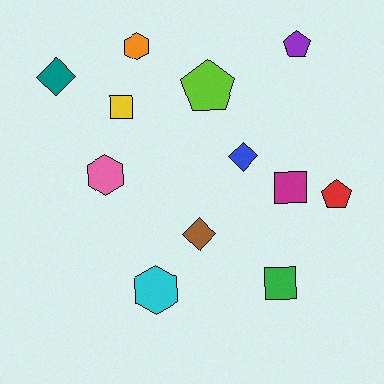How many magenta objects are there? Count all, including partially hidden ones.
There is 1 magenta object.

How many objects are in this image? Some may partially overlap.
There are 12 objects.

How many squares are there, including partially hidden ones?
There are 3 squares.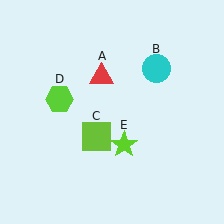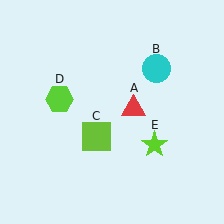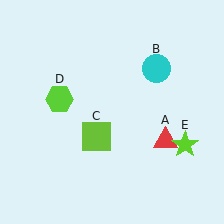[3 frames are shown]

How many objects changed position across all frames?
2 objects changed position: red triangle (object A), lime star (object E).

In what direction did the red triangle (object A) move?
The red triangle (object A) moved down and to the right.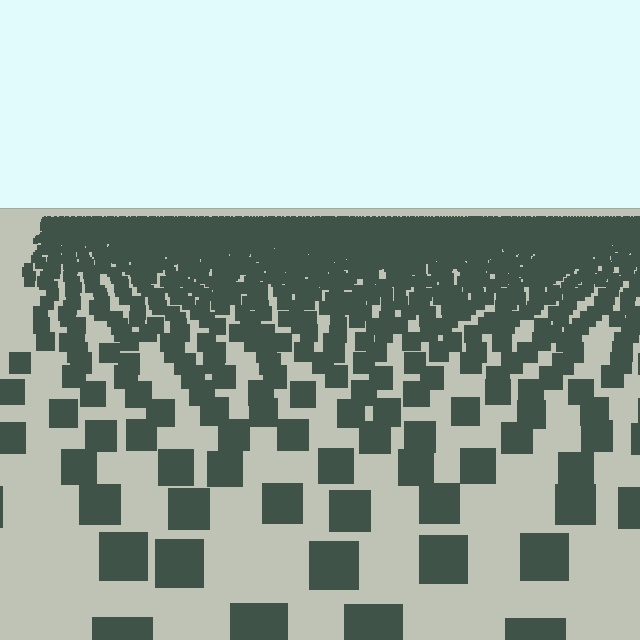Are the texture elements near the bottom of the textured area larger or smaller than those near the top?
Larger. Near the bottom, elements are closer to the viewer and appear at a bigger on-screen size.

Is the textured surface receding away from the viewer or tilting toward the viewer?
The surface is receding away from the viewer. Texture elements get smaller and denser toward the top.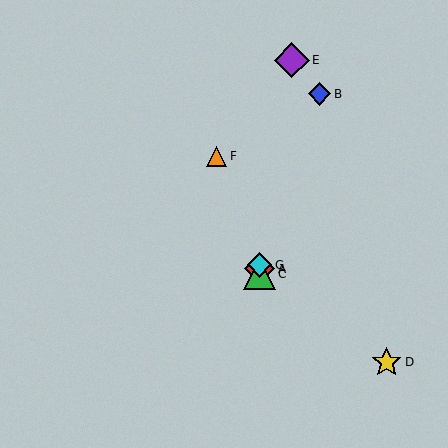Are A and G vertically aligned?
Yes, both are at x≈259.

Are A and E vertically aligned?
No, A is at x≈259 and E is at x≈292.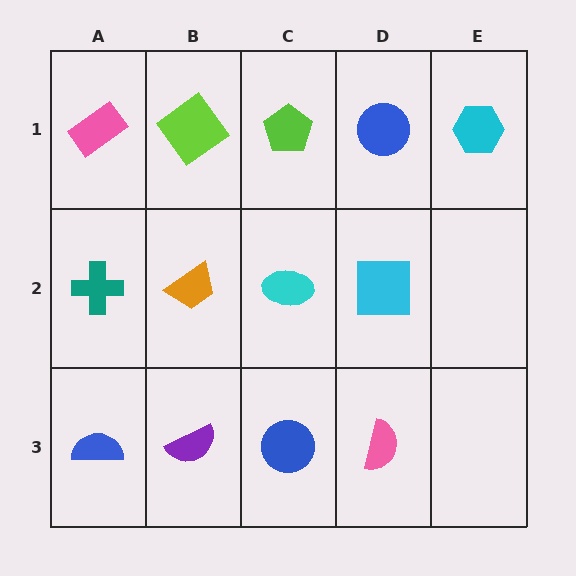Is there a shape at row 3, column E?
No, that cell is empty.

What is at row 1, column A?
A pink rectangle.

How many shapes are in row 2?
4 shapes.